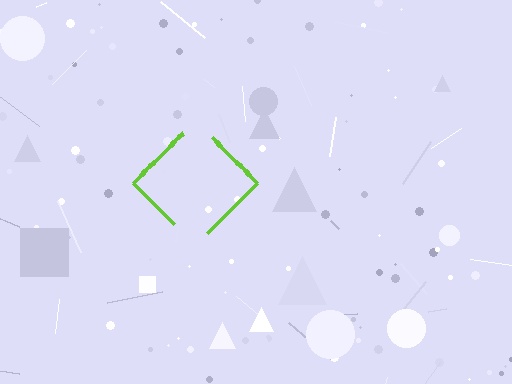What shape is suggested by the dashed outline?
The dashed outline suggests a diamond.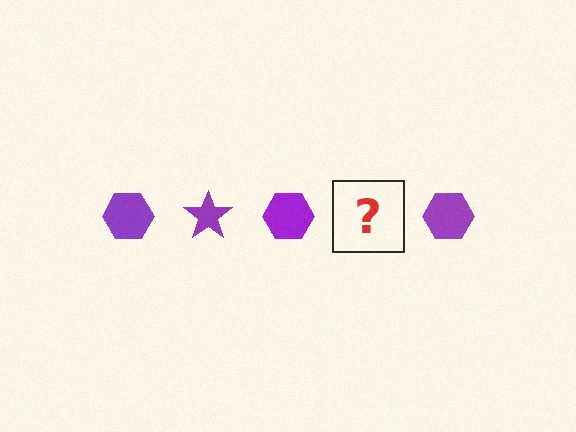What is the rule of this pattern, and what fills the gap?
The rule is that the pattern cycles through hexagon, star shapes in purple. The gap should be filled with a purple star.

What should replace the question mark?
The question mark should be replaced with a purple star.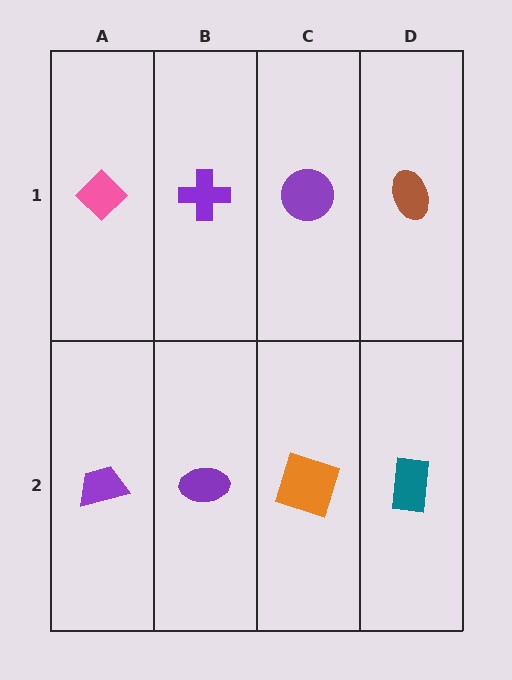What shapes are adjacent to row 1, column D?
A teal rectangle (row 2, column D), a purple circle (row 1, column C).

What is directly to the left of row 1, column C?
A purple cross.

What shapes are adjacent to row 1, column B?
A purple ellipse (row 2, column B), a pink diamond (row 1, column A), a purple circle (row 1, column C).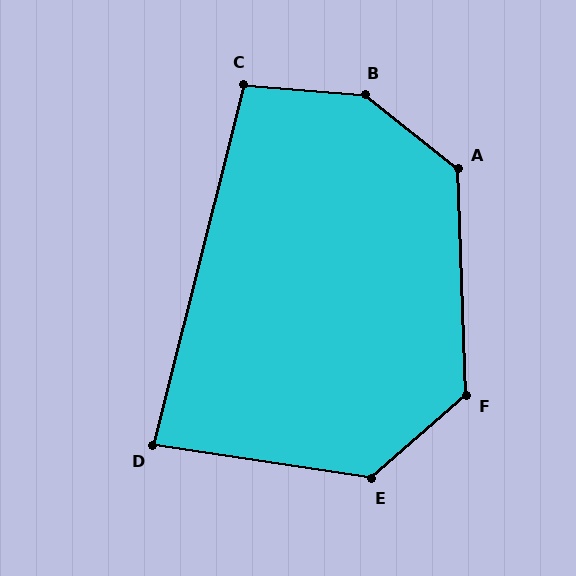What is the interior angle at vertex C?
Approximately 99 degrees (obtuse).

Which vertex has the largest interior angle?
B, at approximately 146 degrees.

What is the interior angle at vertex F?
Approximately 129 degrees (obtuse).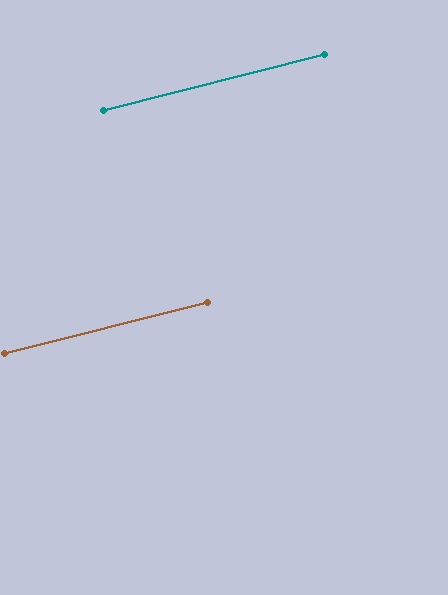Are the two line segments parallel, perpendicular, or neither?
Parallel — their directions differ by only 0.2°.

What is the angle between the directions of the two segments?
Approximately 0 degrees.